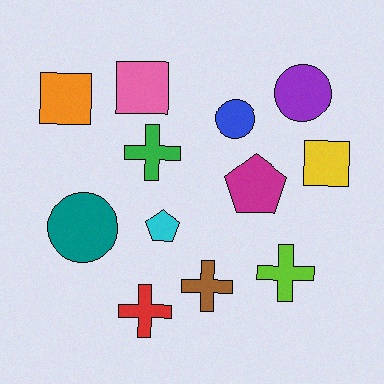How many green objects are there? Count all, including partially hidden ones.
There is 1 green object.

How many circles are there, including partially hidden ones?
There are 3 circles.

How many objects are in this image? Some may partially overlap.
There are 12 objects.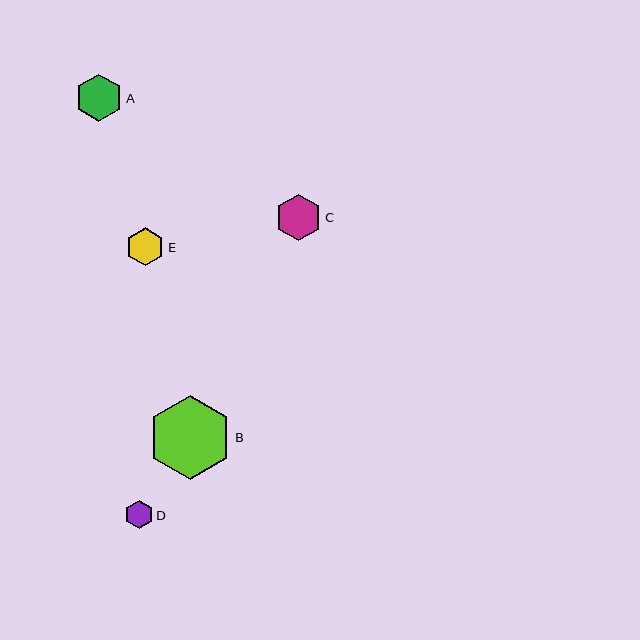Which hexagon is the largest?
Hexagon B is the largest with a size of approximately 84 pixels.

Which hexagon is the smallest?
Hexagon D is the smallest with a size of approximately 29 pixels.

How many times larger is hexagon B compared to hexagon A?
Hexagon B is approximately 1.8 times the size of hexagon A.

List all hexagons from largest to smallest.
From largest to smallest: B, A, C, E, D.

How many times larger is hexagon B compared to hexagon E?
Hexagon B is approximately 2.2 times the size of hexagon E.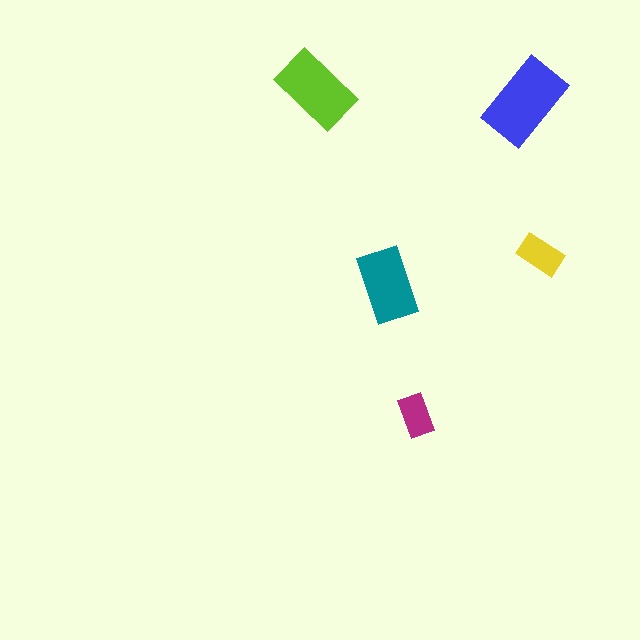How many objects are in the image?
There are 5 objects in the image.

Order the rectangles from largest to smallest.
the blue one, the lime one, the teal one, the yellow one, the magenta one.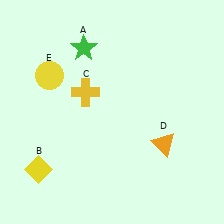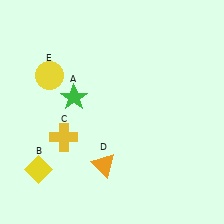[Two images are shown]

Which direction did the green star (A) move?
The green star (A) moved down.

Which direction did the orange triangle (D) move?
The orange triangle (D) moved left.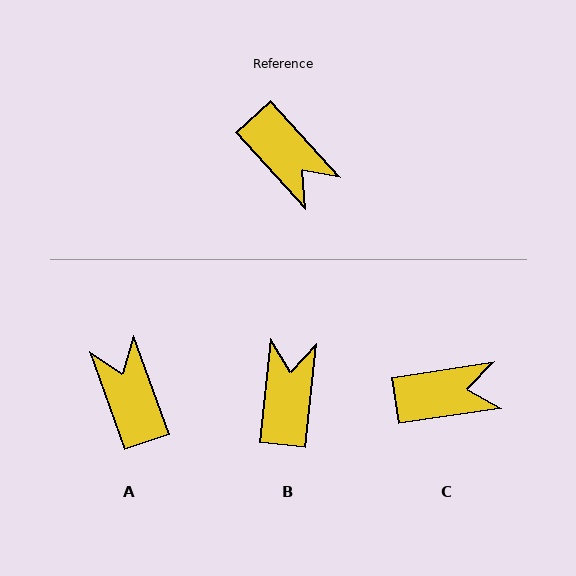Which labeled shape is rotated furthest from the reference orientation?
A, about 157 degrees away.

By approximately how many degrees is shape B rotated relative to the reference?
Approximately 131 degrees counter-clockwise.